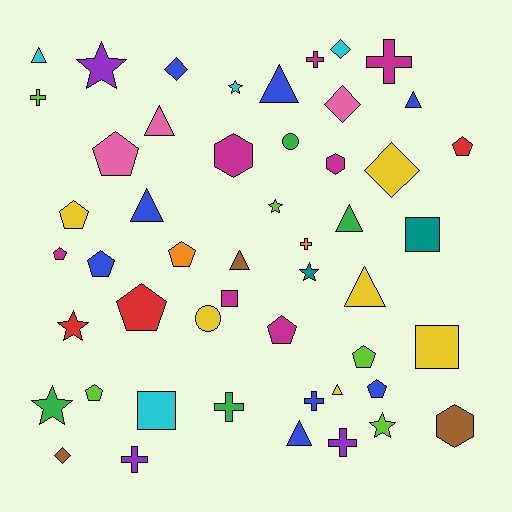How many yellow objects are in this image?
There are 6 yellow objects.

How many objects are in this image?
There are 50 objects.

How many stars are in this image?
There are 7 stars.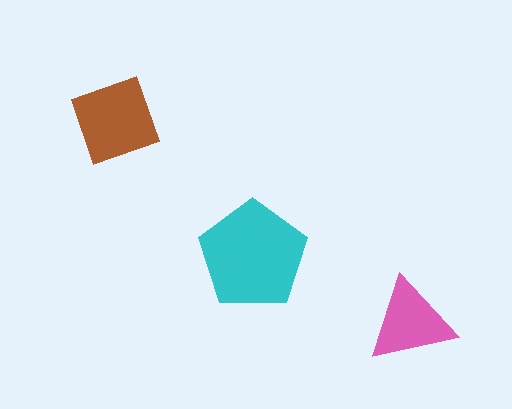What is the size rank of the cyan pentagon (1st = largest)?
1st.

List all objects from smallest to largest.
The pink triangle, the brown square, the cyan pentagon.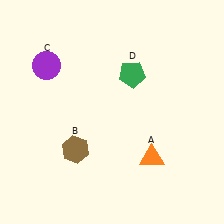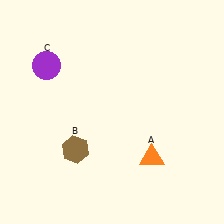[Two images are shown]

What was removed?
The green pentagon (D) was removed in Image 2.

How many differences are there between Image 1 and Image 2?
There is 1 difference between the two images.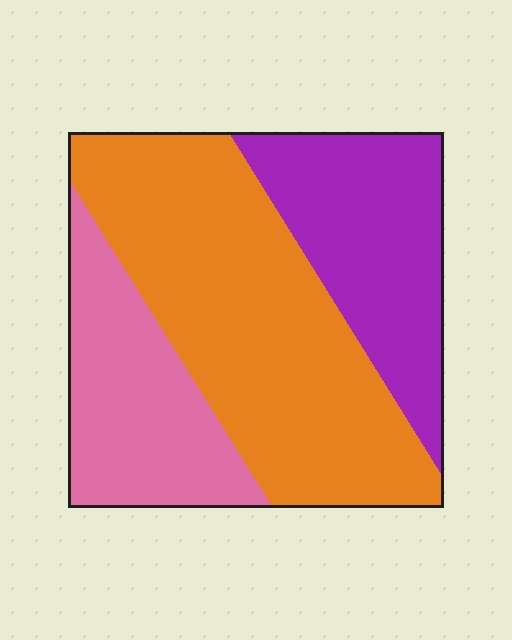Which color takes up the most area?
Orange, at roughly 50%.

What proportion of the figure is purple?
Purple takes up about one quarter (1/4) of the figure.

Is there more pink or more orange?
Orange.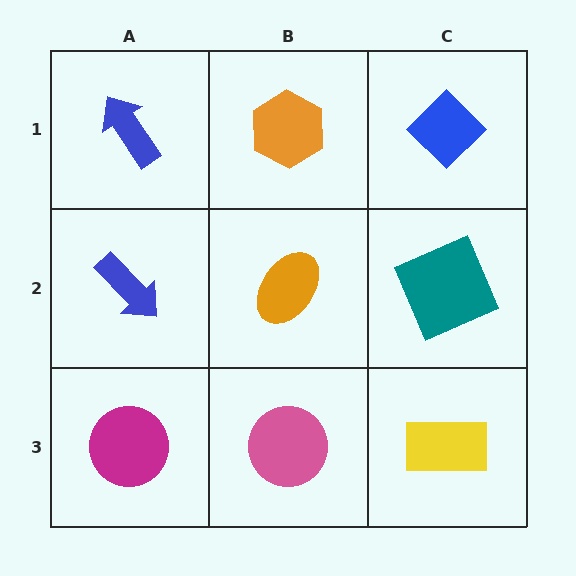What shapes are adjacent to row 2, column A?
A blue arrow (row 1, column A), a magenta circle (row 3, column A), an orange ellipse (row 2, column B).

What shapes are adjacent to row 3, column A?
A blue arrow (row 2, column A), a pink circle (row 3, column B).